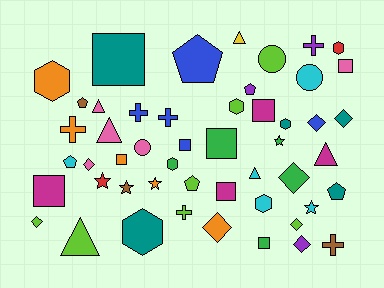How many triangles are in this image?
There are 6 triangles.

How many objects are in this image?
There are 50 objects.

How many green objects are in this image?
There are 5 green objects.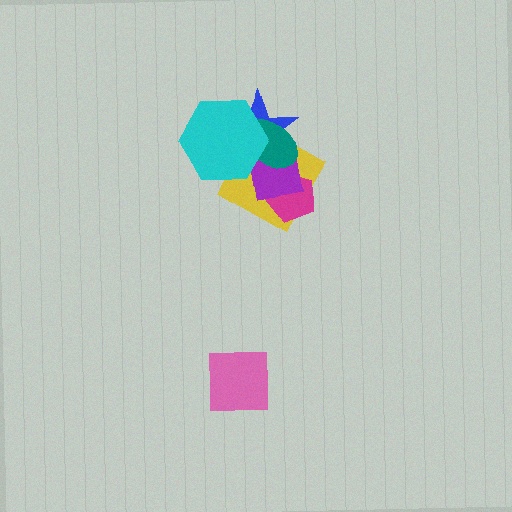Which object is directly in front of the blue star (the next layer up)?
The purple square is directly in front of the blue star.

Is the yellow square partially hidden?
Yes, it is partially covered by another shape.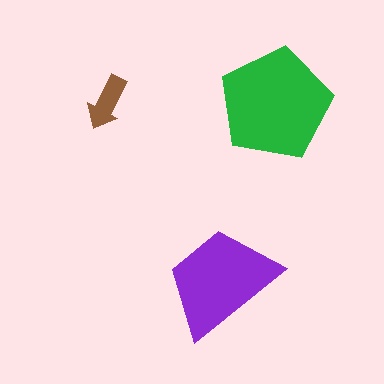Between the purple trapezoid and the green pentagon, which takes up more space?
The green pentagon.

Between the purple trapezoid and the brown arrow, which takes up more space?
The purple trapezoid.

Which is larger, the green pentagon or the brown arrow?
The green pentagon.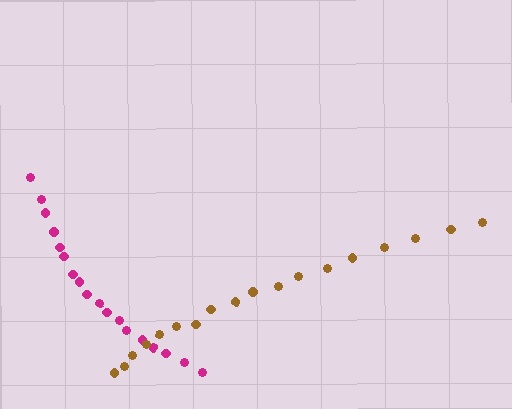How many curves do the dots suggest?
There are 2 distinct paths.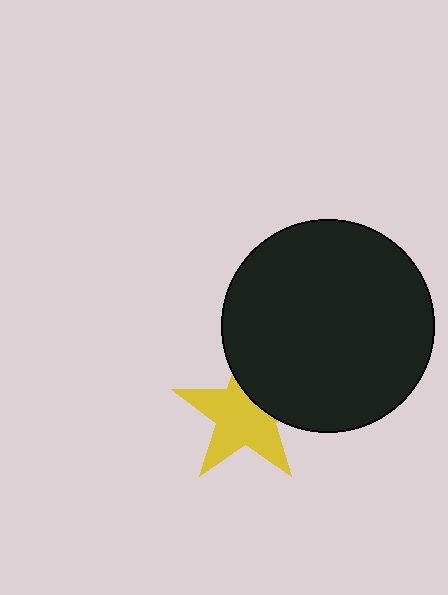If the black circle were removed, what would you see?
You would see the complete yellow star.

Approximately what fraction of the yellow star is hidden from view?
Roughly 32% of the yellow star is hidden behind the black circle.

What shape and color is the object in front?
The object in front is a black circle.